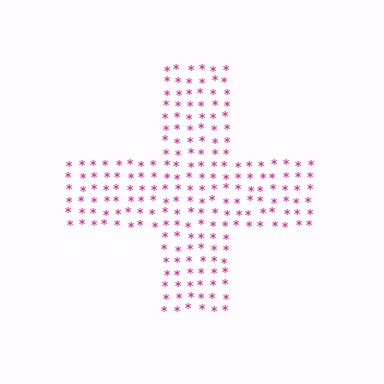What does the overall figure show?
The overall figure shows a cross.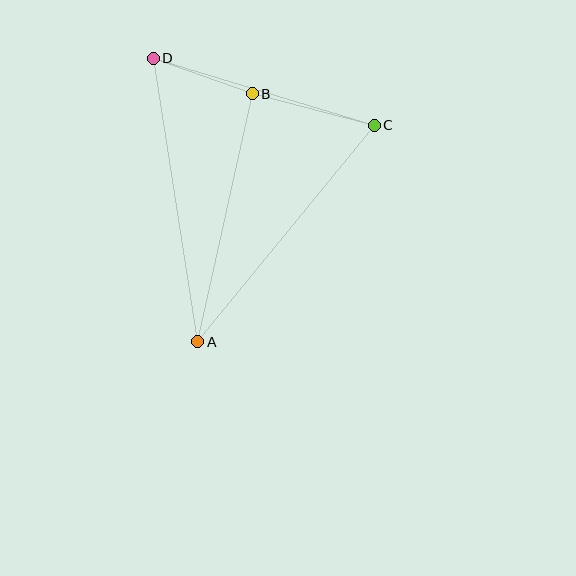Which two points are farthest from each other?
Points A and D are farthest from each other.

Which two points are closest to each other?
Points B and D are closest to each other.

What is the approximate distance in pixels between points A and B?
The distance between A and B is approximately 254 pixels.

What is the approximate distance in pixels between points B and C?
The distance between B and C is approximately 126 pixels.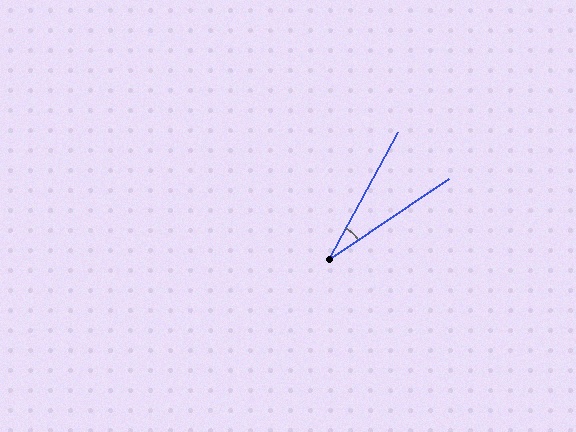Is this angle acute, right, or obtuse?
It is acute.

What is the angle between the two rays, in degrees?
Approximately 28 degrees.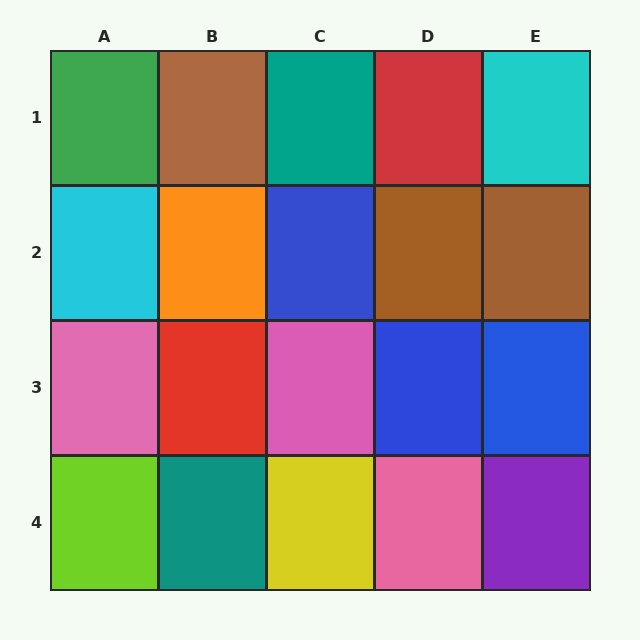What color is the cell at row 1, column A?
Green.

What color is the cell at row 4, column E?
Purple.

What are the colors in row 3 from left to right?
Pink, red, pink, blue, blue.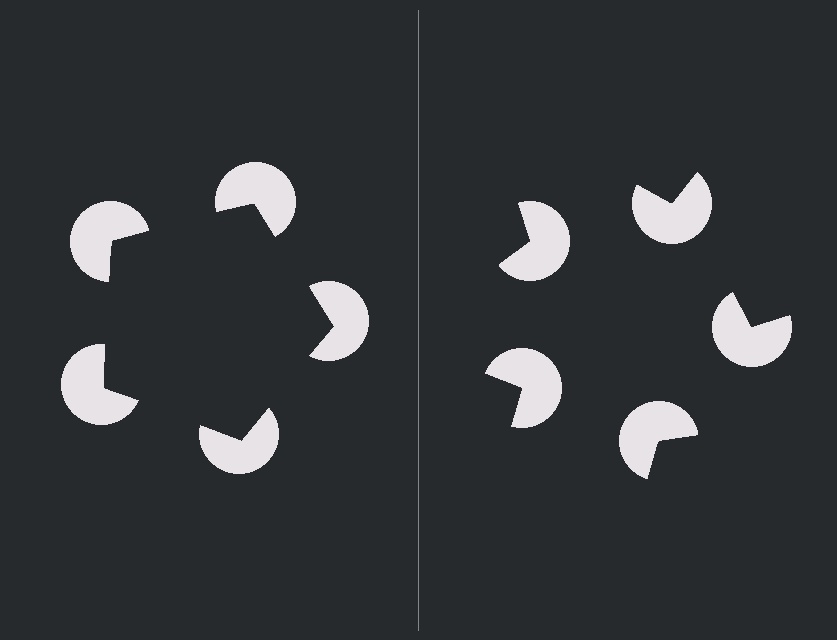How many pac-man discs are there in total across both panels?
10 — 5 on each side.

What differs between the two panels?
The pac-man discs are positioned identically on both sides; only the wedge orientations differ. On the left they align to a pentagon; on the right they are misaligned.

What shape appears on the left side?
An illusory pentagon.